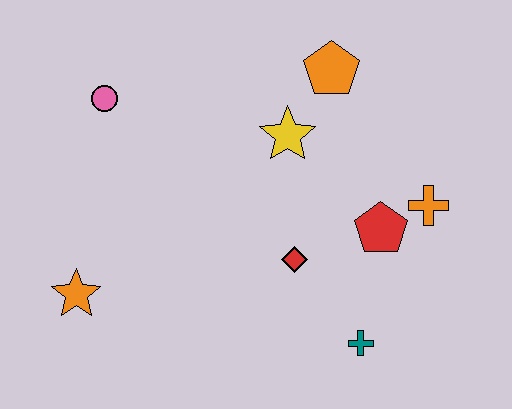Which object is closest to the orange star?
The pink circle is closest to the orange star.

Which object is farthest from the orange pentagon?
The orange star is farthest from the orange pentagon.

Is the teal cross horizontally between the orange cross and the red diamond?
Yes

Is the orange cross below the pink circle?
Yes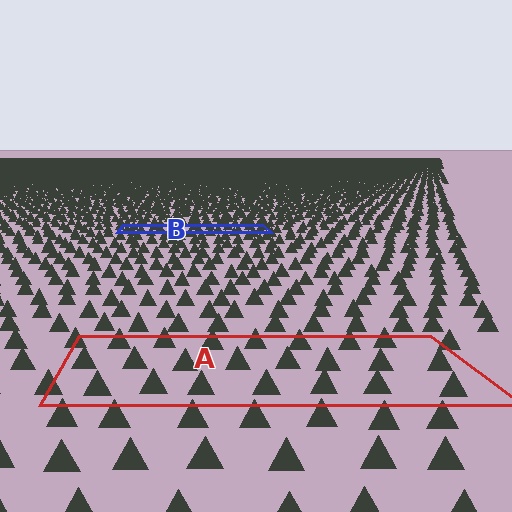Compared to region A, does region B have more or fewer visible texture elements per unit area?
Region B has more texture elements per unit area — they are packed more densely because it is farther away.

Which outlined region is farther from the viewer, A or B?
Region B is farther from the viewer — the texture elements inside it appear smaller and more densely packed.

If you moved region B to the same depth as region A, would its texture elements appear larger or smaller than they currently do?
They would appear larger. At a closer depth, the same texture elements are projected at a bigger on-screen size.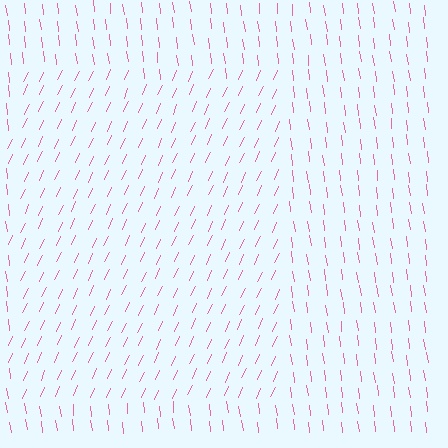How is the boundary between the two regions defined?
The boundary is defined purely by a change in line orientation (approximately 32 degrees difference). All lines are the same color and thickness.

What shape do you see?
I see a rectangle.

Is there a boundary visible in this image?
Yes, there is a texture boundary formed by a change in line orientation.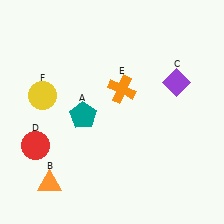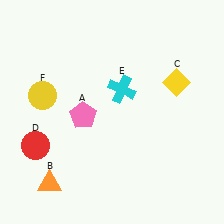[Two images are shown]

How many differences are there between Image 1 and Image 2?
There are 3 differences between the two images.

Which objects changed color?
A changed from teal to pink. C changed from purple to yellow. E changed from orange to cyan.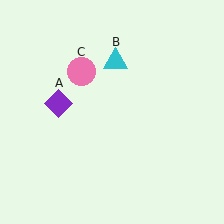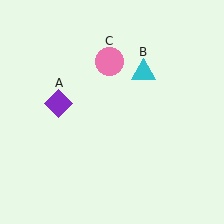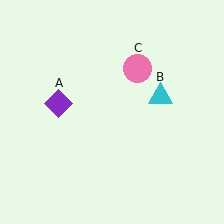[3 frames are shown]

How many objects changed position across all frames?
2 objects changed position: cyan triangle (object B), pink circle (object C).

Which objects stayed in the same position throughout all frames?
Purple diamond (object A) remained stationary.